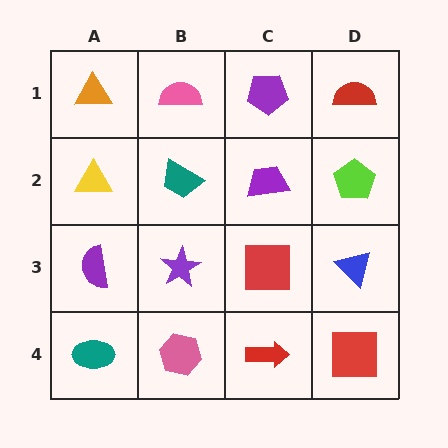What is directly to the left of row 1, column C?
A pink semicircle.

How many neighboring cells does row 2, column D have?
3.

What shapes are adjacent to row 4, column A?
A purple semicircle (row 3, column A), a pink hexagon (row 4, column B).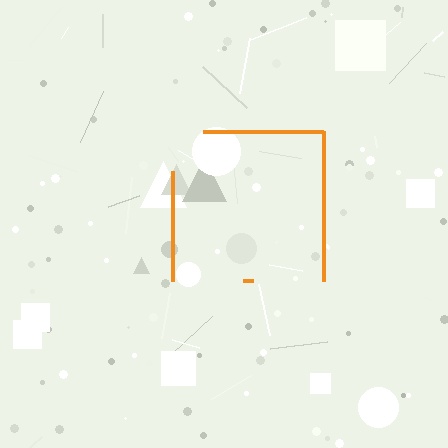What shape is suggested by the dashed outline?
The dashed outline suggests a square.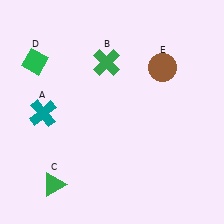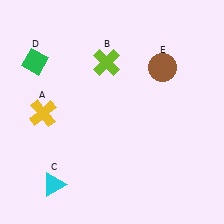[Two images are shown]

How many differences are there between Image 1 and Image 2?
There are 3 differences between the two images.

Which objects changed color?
A changed from teal to yellow. B changed from green to lime. C changed from green to cyan.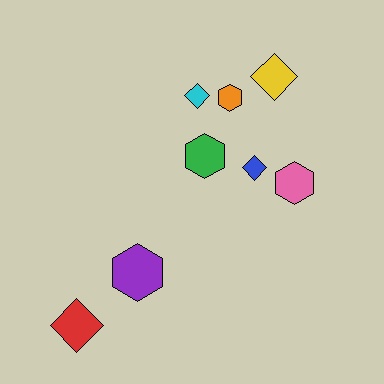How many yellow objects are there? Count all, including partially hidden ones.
There is 1 yellow object.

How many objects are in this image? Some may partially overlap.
There are 8 objects.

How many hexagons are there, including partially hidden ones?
There are 4 hexagons.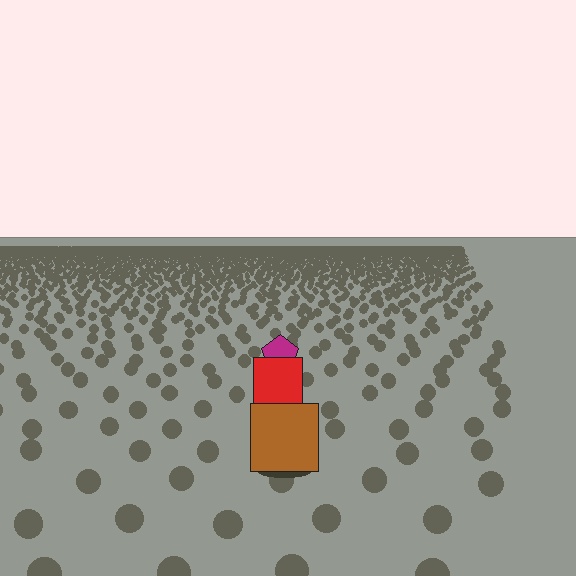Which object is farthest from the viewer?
The magenta pentagon is farthest from the viewer. It appears smaller and the ground texture around it is denser.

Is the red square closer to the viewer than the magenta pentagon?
Yes. The red square is closer — you can tell from the texture gradient: the ground texture is coarser near it.